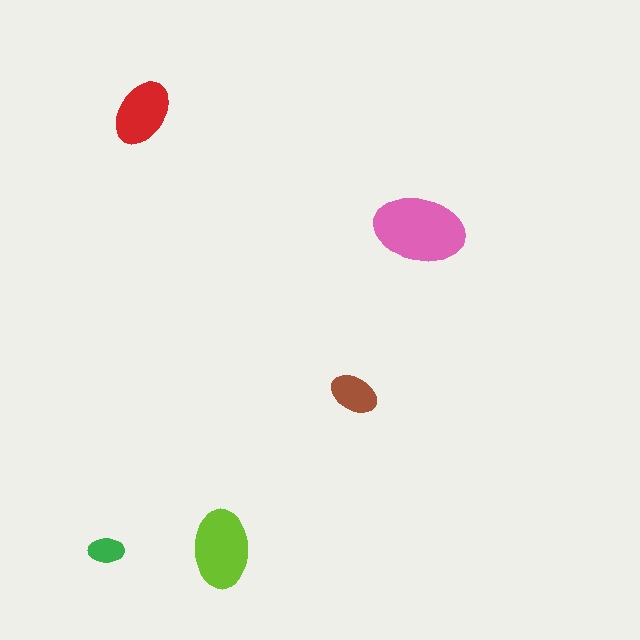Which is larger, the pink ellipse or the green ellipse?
The pink one.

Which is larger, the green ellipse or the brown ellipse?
The brown one.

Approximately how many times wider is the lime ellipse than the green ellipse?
About 2 times wider.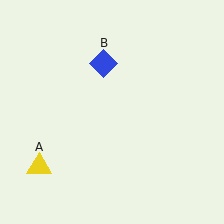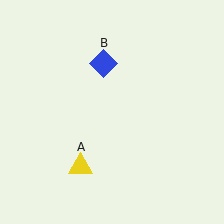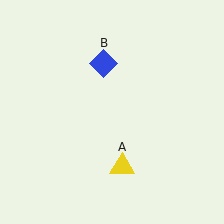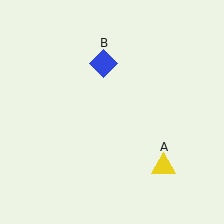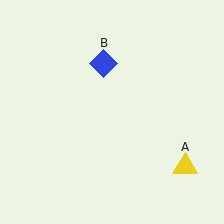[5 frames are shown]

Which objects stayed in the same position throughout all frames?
Blue diamond (object B) remained stationary.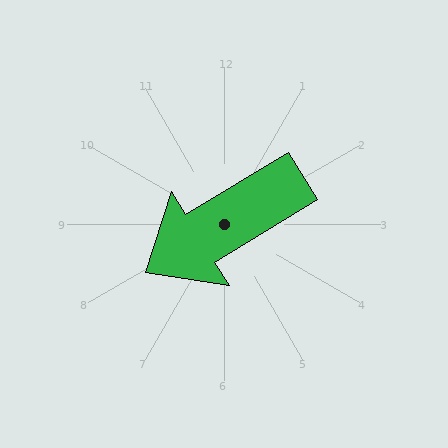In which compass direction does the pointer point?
Southwest.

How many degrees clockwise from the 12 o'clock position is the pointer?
Approximately 239 degrees.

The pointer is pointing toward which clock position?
Roughly 8 o'clock.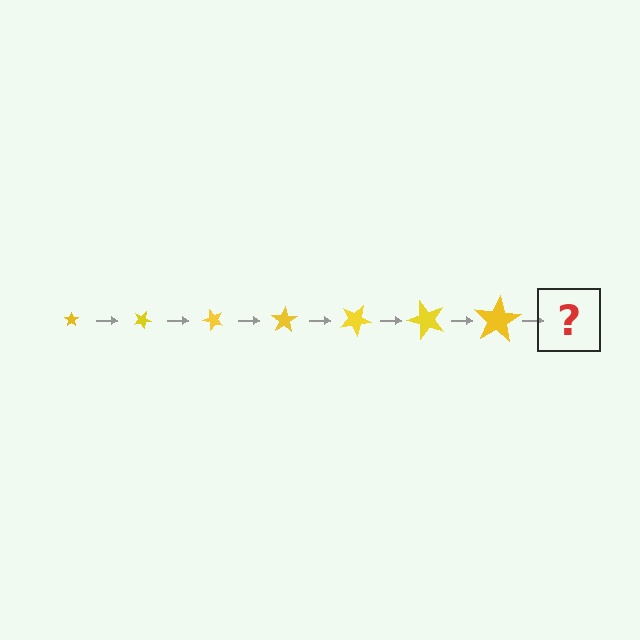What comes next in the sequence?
The next element should be a star, larger than the previous one and rotated 175 degrees from the start.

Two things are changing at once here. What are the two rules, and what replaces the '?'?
The two rules are that the star grows larger each step and it rotates 25 degrees each step. The '?' should be a star, larger than the previous one and rotated 175 degrees from the start.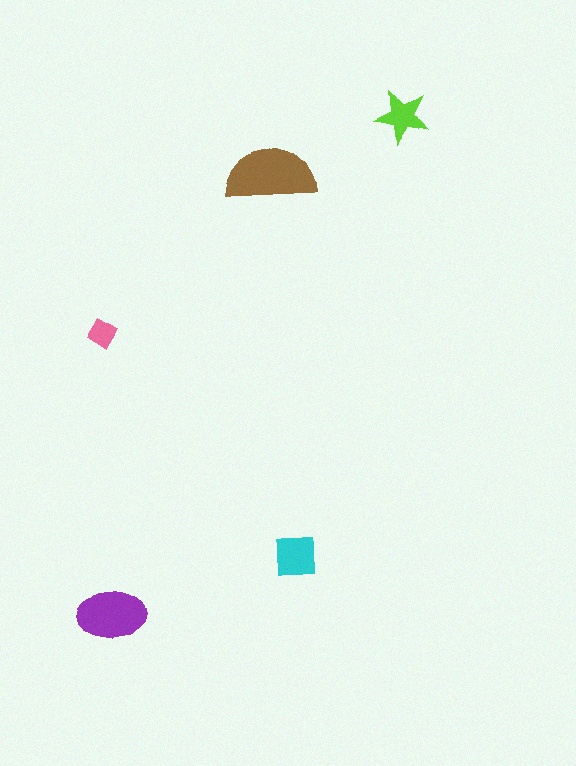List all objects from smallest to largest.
The pink diamond, the lime star, the cyan square, the purple ellipse, the brown semicircle.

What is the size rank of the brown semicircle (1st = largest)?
1st.